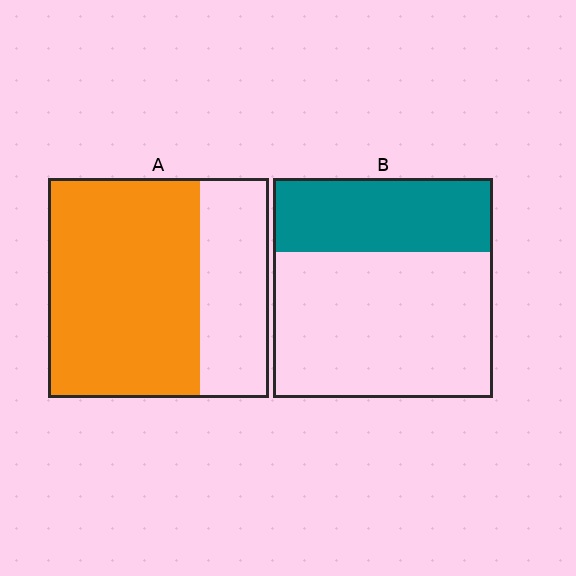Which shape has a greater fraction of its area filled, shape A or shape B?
Shape A.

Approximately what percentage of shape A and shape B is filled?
A is approximately 70% and B is approximately 35%.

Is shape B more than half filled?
No.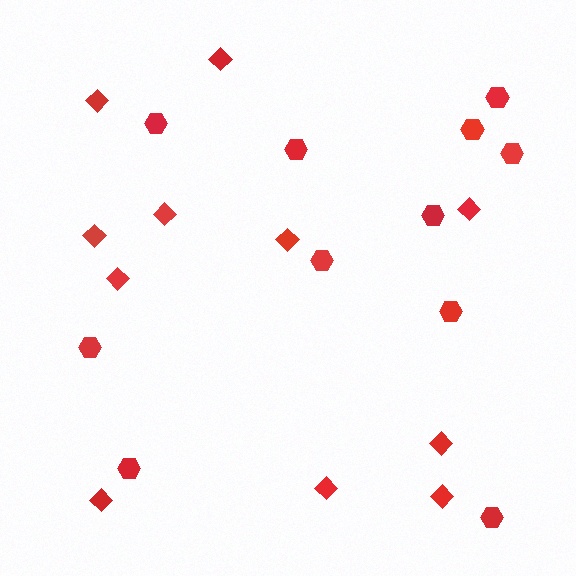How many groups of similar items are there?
There are 2 groups: one group of hexagons (11) and one group of diamonds (11).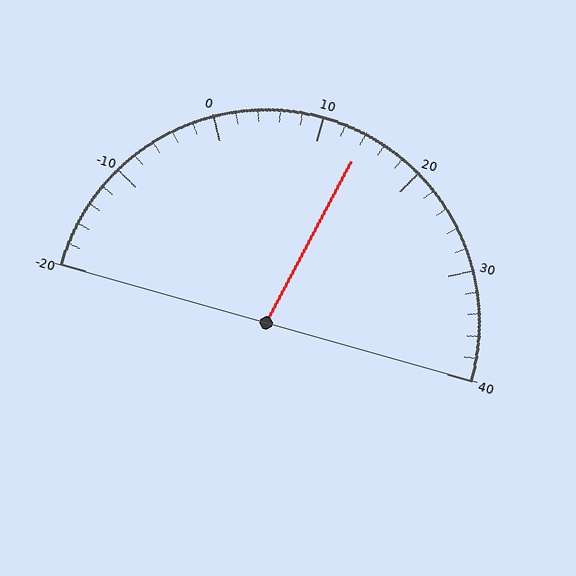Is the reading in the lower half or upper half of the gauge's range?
The reading is in the upper half of the range (-20 to 40).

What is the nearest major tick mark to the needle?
The nearest major tick mark is 10.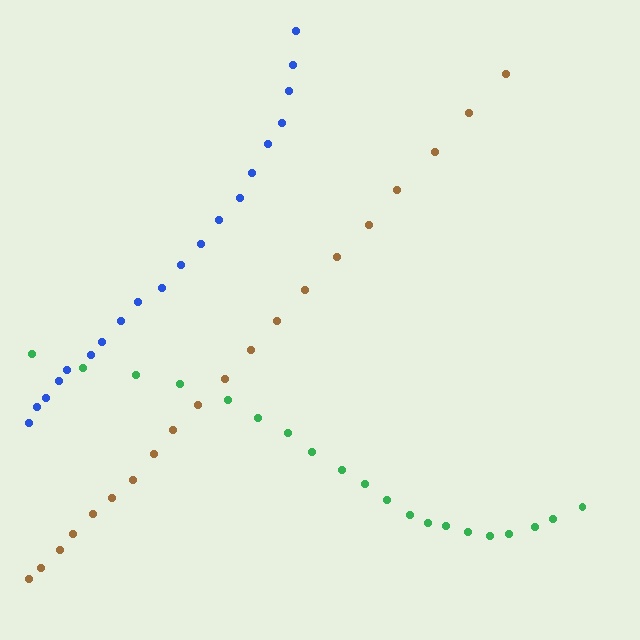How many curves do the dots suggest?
There are 3 distinct paths.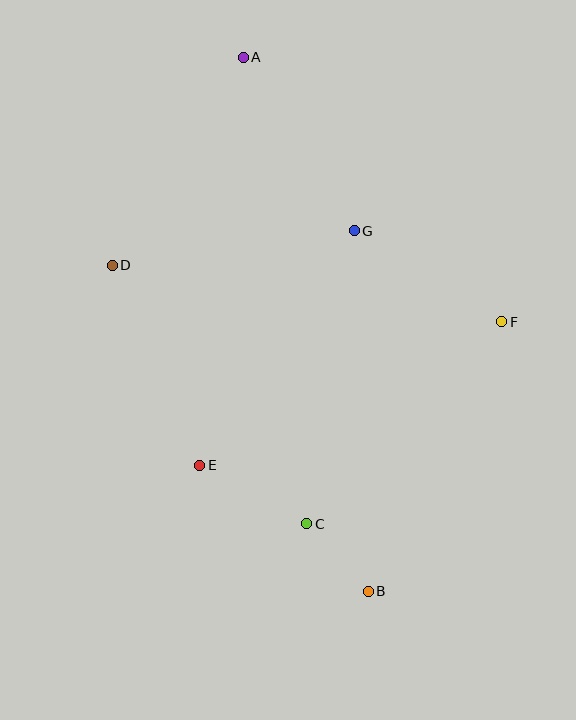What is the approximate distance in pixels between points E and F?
The distance between E and F is approximately 334 pixels.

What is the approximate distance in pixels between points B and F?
The distance between B and F is approximately 301 pixels.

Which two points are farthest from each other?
Points A and B are farthest from each other.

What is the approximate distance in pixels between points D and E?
The distance between D and E is approximately 218 pixels.